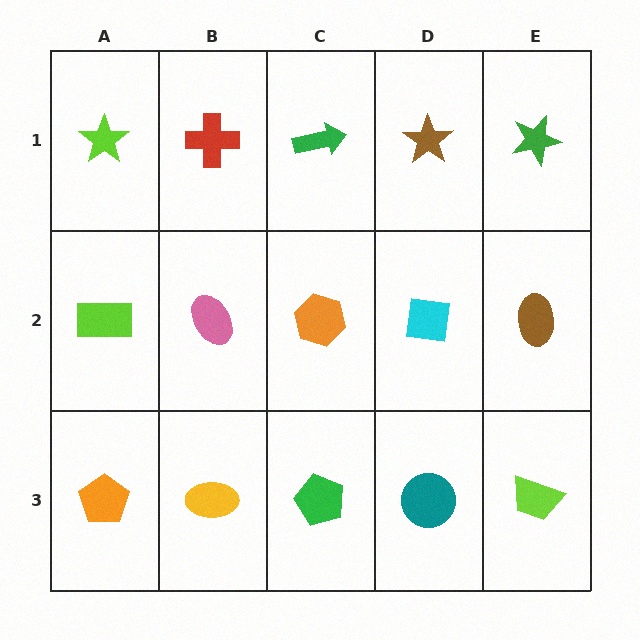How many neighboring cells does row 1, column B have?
3.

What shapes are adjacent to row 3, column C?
An orange hexagon (row 2, column C), a yellow ellipse (row 3, column B), a teal circle (row 3, column D).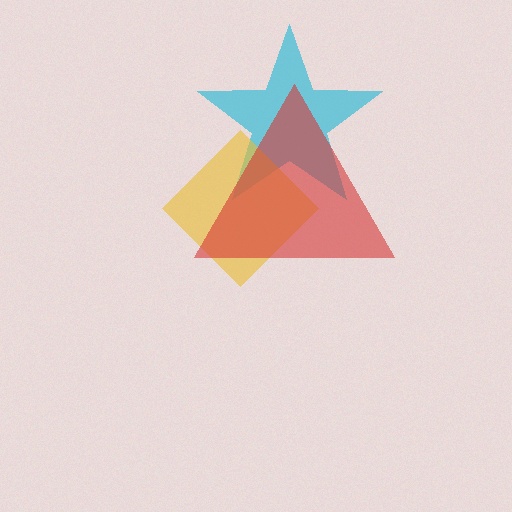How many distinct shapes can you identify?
There are 3 distinct shapes: a cyan star, a yellow diamond, a red triangle.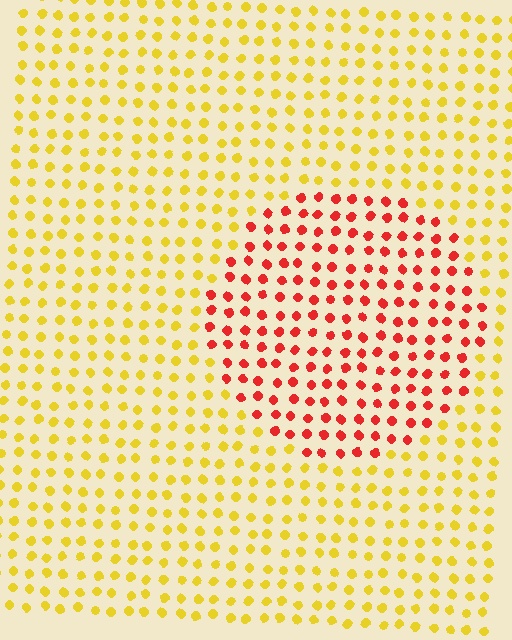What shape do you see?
I see a circle.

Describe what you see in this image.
The image is filled with small yellow elements in a uniform arrangement. A circle-shaped region is visible where the elements are tinted to a slightly different hue, forming a subtle color boundary.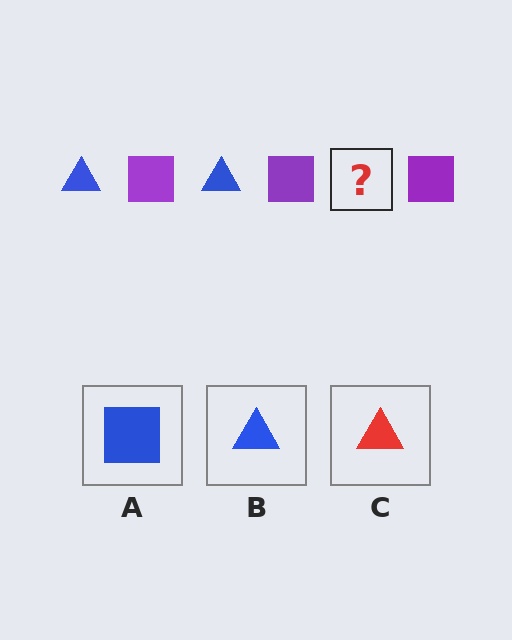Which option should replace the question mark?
Option B.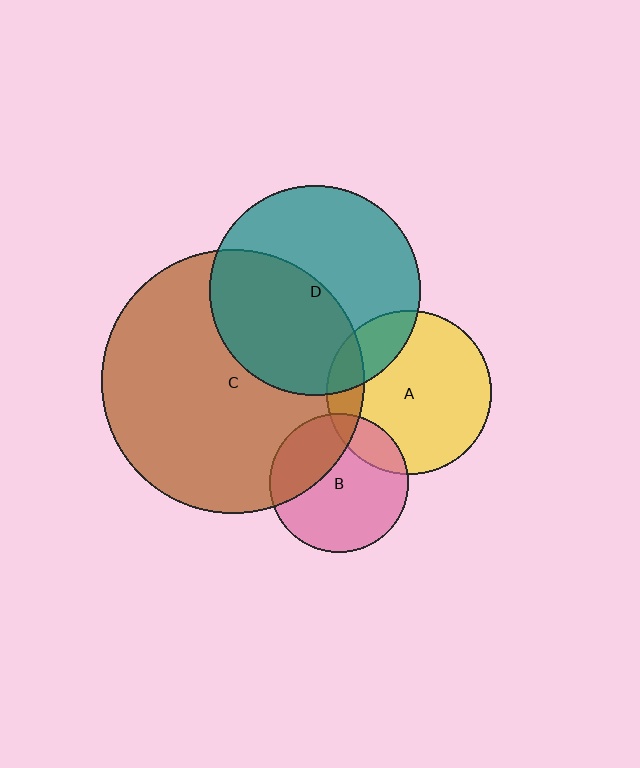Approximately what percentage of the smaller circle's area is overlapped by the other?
Approximately 45%.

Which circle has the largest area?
Circle C (brown).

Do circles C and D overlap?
Yes.